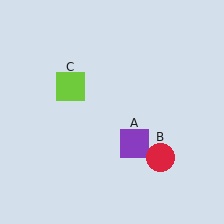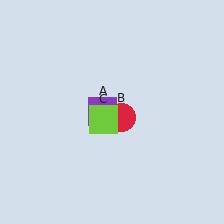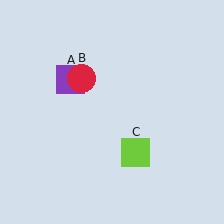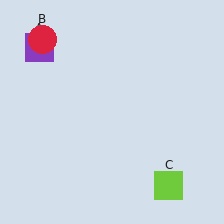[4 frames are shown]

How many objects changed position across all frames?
3 objects changed position: purple square (object A), red circle (object B), lime square (object C).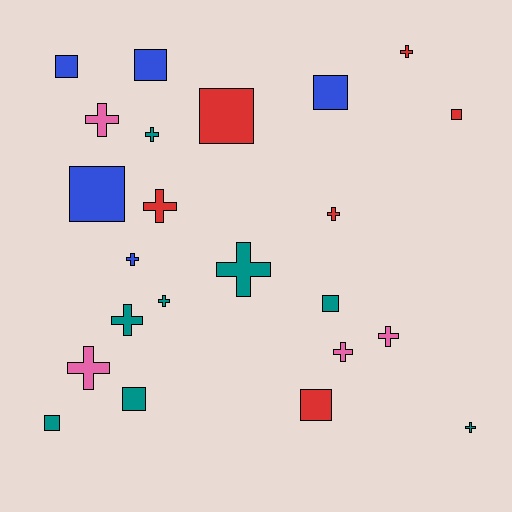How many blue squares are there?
There are 4 blue squares.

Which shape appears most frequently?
Cross, with 13 objects.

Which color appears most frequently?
Teal, with 8 objects.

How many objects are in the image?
There are 23 objects.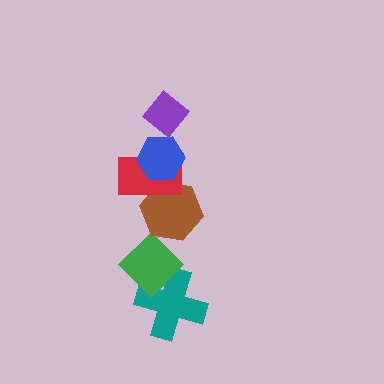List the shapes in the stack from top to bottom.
From top to bottom: the purple diamond, the blue hexagon, the red rectangle, the brown hexagon, the green diamond, the teal cross.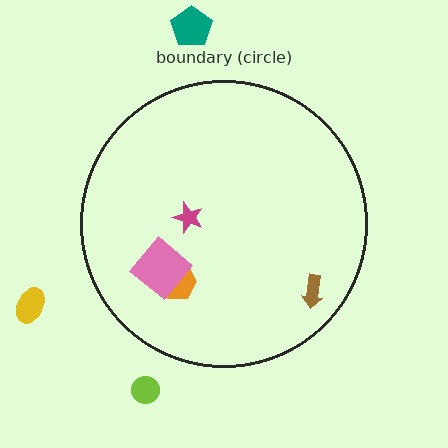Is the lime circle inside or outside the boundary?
Outside.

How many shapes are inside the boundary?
4 inside, 3 outside.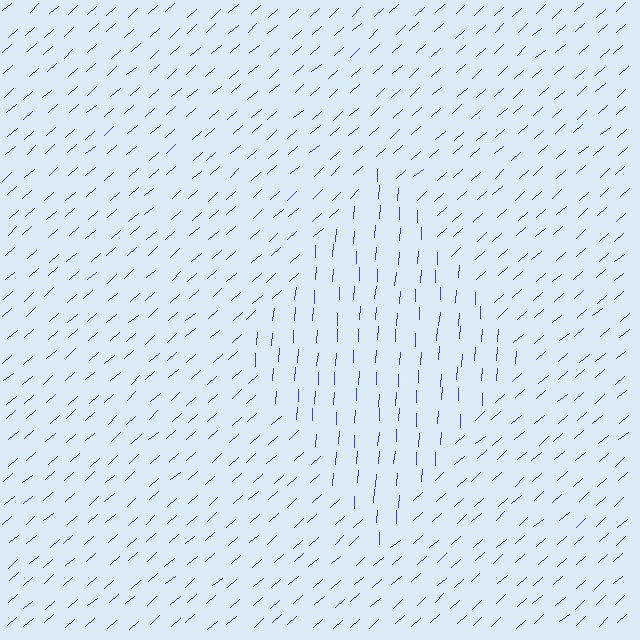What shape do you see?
I see a diamond.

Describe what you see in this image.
The image is filled with small blue line segments. A diamond region in the image has lines oriented differently from the surrounding lines, creating a visible texture boundary.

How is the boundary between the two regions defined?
The boundary is defined purely by a change in line orientation (approximately 45 degrees difference). All lines are the same color and thickness.